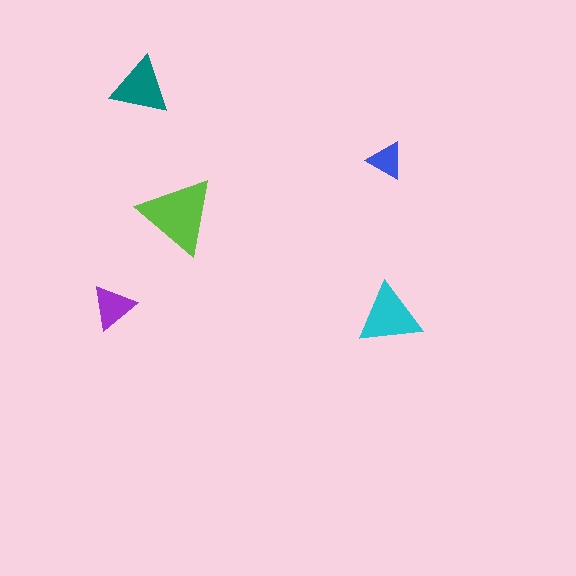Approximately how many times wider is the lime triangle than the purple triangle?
About 1.5 times wider.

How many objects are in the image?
There are 5 objects in the image.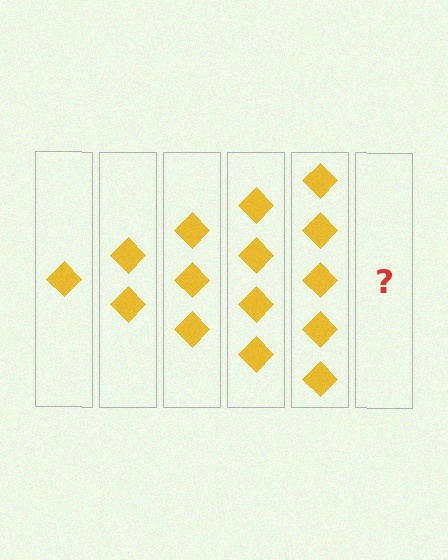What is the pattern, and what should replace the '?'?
The pattern is that each step adds one more diamond. The '?' should be 6 diamonds.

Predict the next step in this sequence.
The next step is 6 diamonds.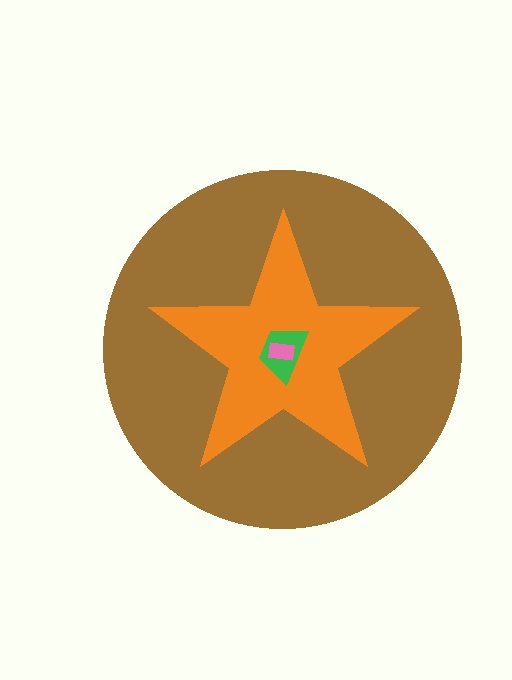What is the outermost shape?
The brown circle.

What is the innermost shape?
The pink rectangle.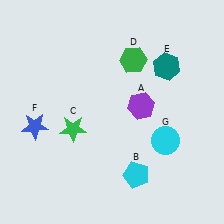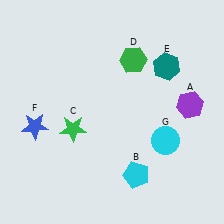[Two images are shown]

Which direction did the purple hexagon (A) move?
The purple hexagon (A) moved right.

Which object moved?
The purple hexagon (A) moved right.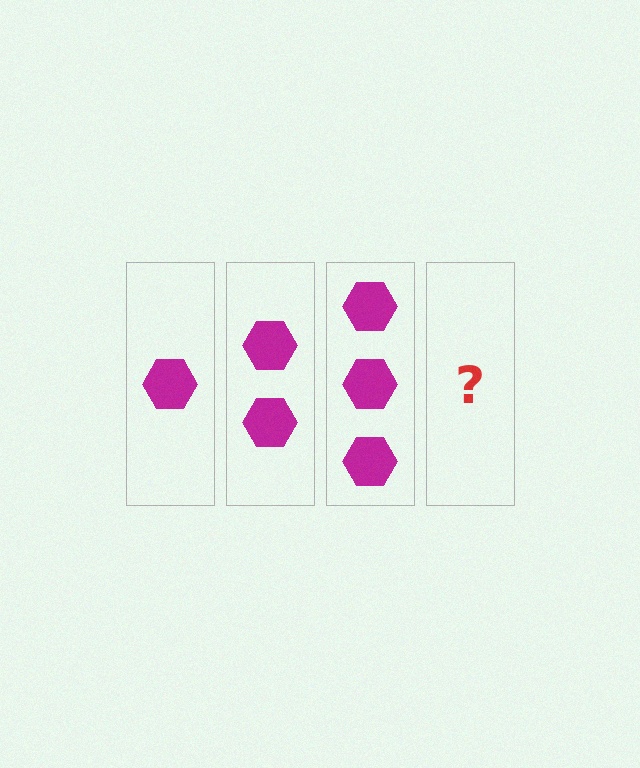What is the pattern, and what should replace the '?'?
The pattern is that each step adds one more hexagon. The '?' should be 4 hexagons.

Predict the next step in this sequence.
The next step is 4 hexagons.